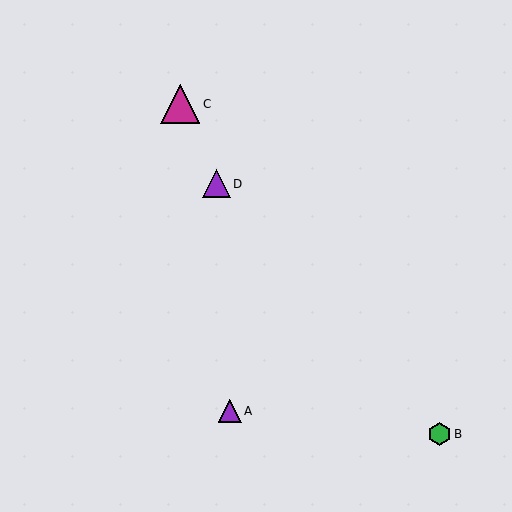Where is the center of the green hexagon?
The center of the green hexagon is at (440, 434).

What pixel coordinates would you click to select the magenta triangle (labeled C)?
Click at (180, 104) to select the magenta triangle C.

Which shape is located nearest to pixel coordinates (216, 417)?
The purple triangle (labeled A) at (230, 411) is nearest to that location.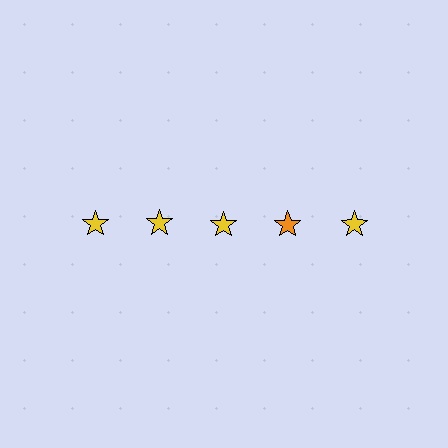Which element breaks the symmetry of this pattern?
The orange star in the top row, second from right column breaks the symmetry. All other shapes are yellow stars.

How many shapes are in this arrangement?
There are 5 shapes arranged in a grid pattern.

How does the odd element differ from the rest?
It has a different color: orange instead of yellow.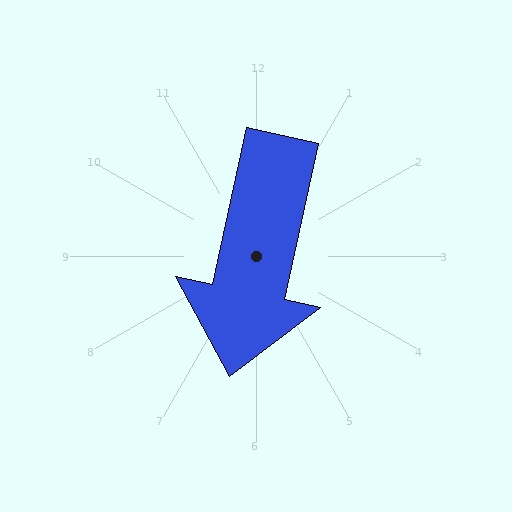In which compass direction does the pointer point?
South.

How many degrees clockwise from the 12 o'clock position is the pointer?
Approximately 192 degrees.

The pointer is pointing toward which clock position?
Roughly 6 o'clock.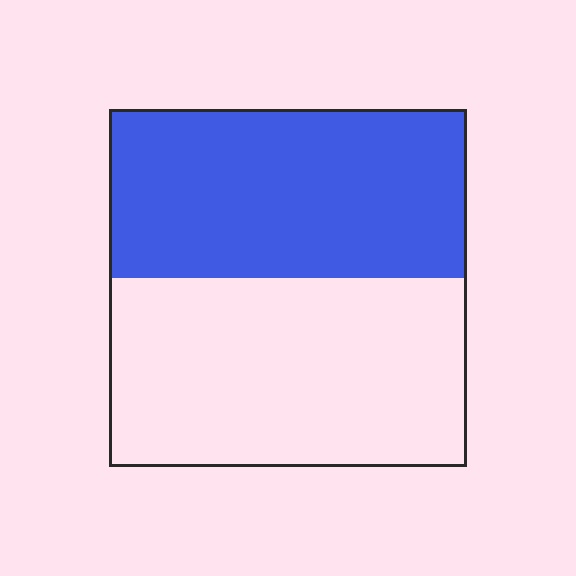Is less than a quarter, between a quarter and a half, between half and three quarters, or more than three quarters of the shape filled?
Between a quarter and a half.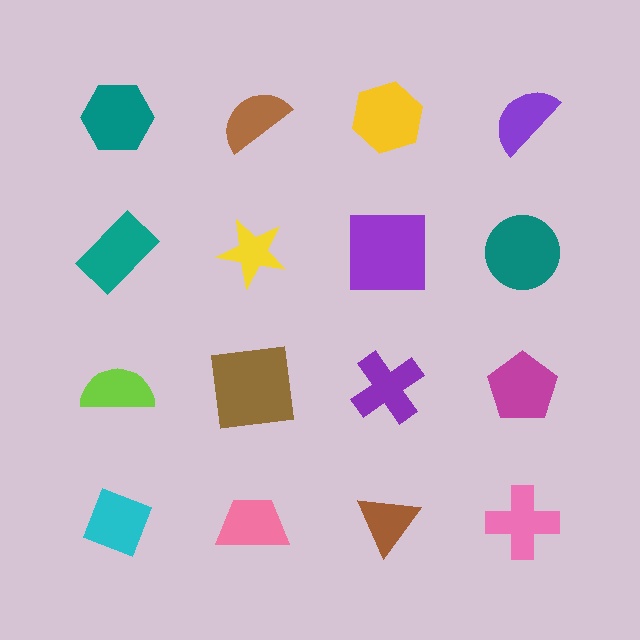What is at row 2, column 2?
A yellow star.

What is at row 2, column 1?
A teal rectangle.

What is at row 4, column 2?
A pink trapezoid.